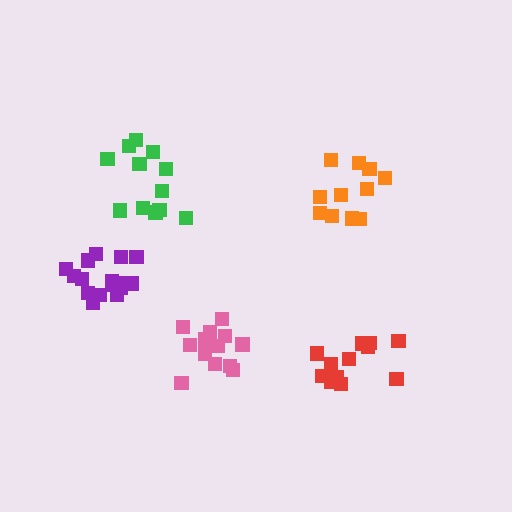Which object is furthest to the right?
The orange cluster is rightmost.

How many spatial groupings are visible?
There are 5 spatial groupings.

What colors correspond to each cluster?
The clusters are colored: pink, orange, red, green, purple.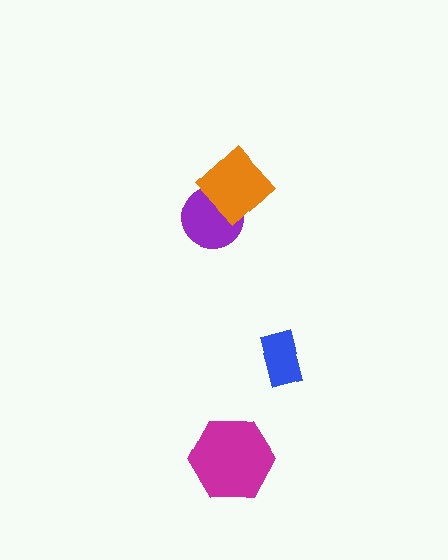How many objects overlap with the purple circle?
1 object overlaps with the purple circle.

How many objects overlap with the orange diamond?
1 object overlaps with the orange diamond.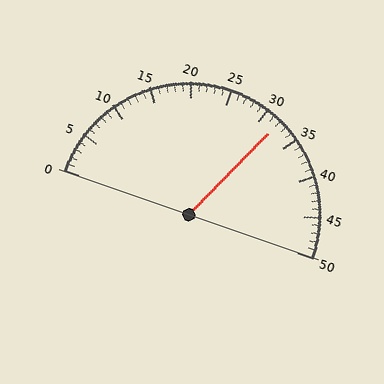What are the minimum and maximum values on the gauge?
The gauge ranges from 0 to 50.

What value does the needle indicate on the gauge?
The needle indicates approximately 32.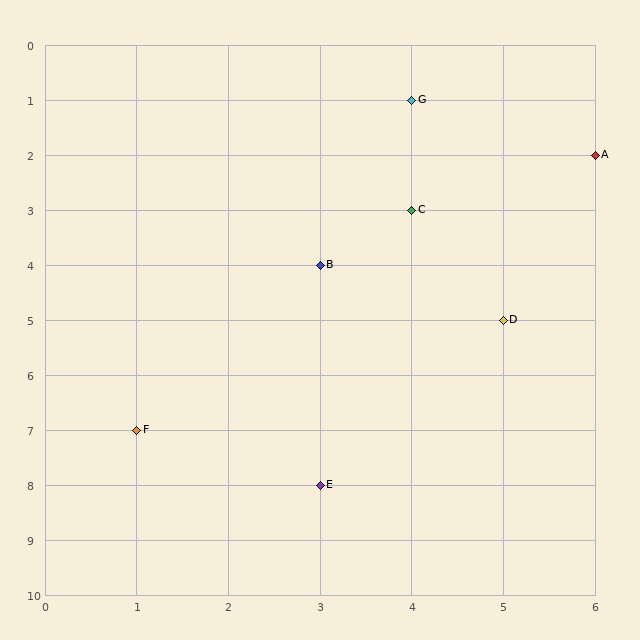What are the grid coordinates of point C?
Point C is at grid coordinates (4, 3).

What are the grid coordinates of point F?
Point F is at grid coordinates (1, 7).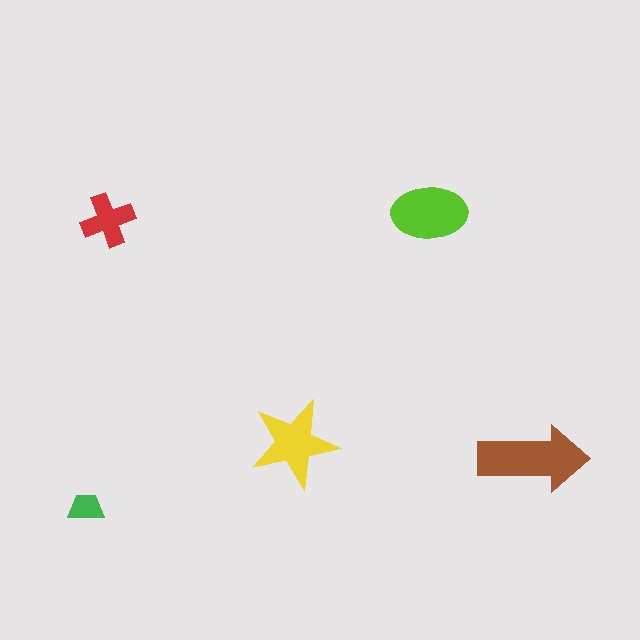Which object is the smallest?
The green trapezoid.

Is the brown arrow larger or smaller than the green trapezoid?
Larger.